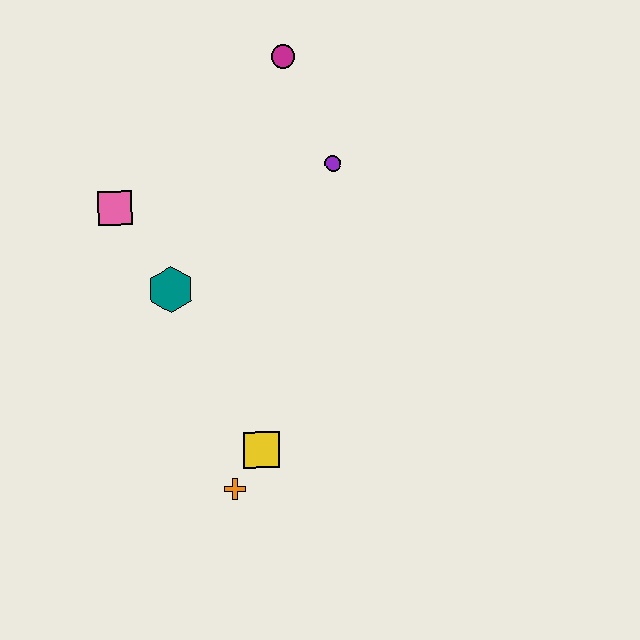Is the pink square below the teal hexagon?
No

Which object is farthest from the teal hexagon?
The magenta circle is farthest from the teal hexagon.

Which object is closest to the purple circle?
The magenta circle is closest to the purple circle.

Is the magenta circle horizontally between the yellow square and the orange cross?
No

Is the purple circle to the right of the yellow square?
Yes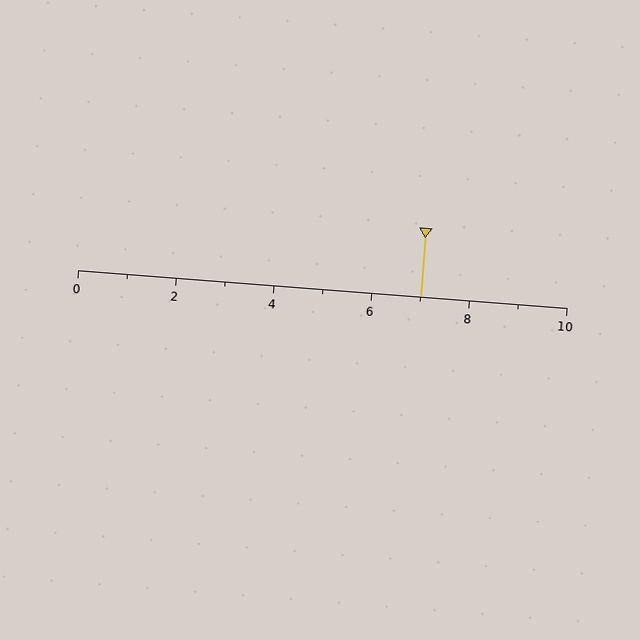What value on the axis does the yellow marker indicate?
The marker indicates approximately 7.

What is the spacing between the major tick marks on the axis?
The major ticks are spaced 2 apart.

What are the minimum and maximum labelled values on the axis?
The axis runs from 0 to 10.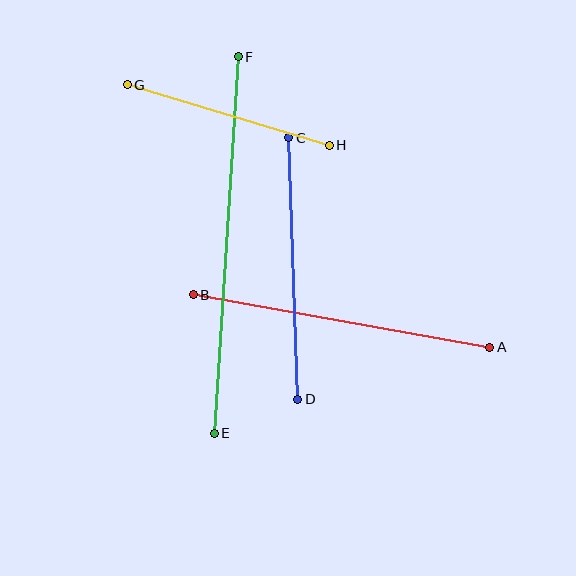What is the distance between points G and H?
The distance is approximately 211 pixels.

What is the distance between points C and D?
The distance is approximately 262 pixels.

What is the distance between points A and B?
The distance is approximately 301 pixels.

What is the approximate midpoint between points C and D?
The midpoint is at approximately (293, 268) pixels.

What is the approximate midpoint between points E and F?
The midpoint is at approximately (226, 245) pixels.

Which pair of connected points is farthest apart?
Points E and F are farthest apart.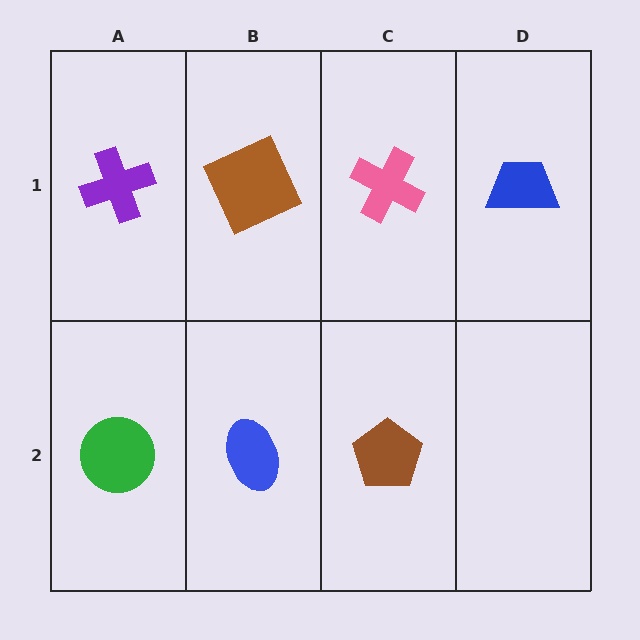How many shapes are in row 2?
3 shapes.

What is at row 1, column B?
A brown square.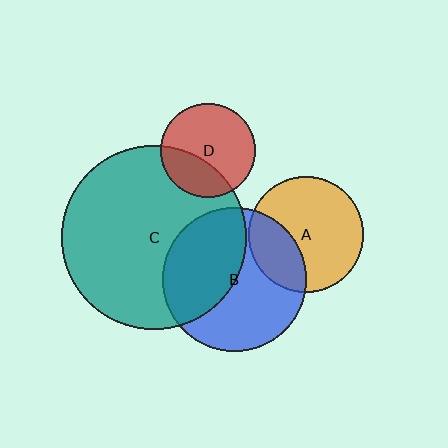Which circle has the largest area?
Circle C (teal).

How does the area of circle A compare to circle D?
Approximately 1.5 times.